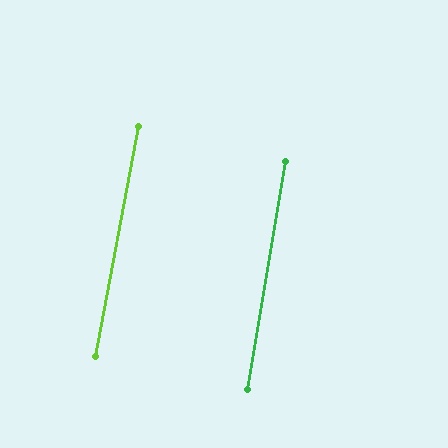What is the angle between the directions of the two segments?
Approximately 1 degree.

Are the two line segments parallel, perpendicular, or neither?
Parallel — their directions differ by only 1.2°.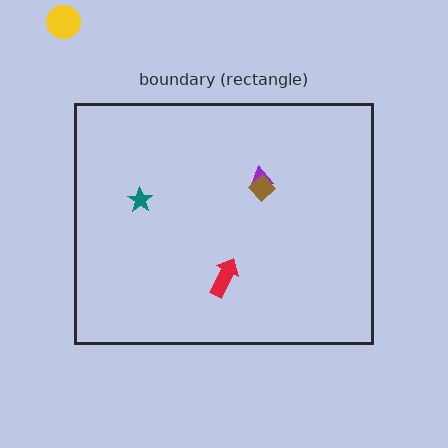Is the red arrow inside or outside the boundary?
Inside.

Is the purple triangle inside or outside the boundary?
Inside.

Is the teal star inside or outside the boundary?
Inside.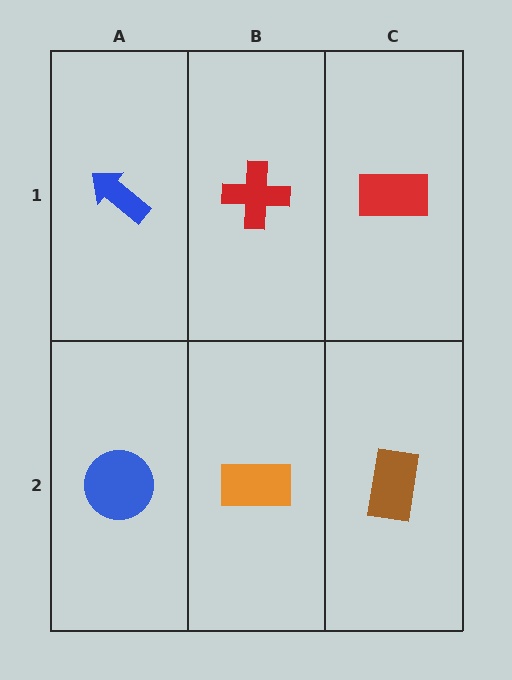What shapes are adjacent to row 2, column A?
A blue arrow (row 1, column A), an orange rectangle (row 2, column B).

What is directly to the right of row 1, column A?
A red cross.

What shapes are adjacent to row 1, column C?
A brown rectangle (row 2, column C), a red cross (row 1, column B).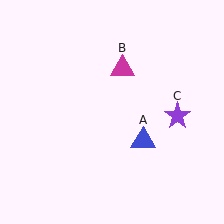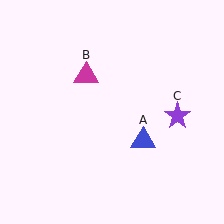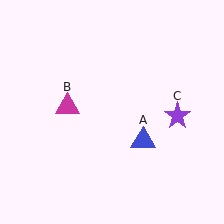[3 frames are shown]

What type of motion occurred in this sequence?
The magenta triangle (object B) rotated counterclockwise around the center of the scene.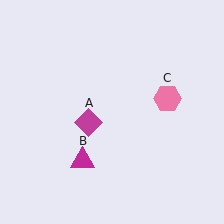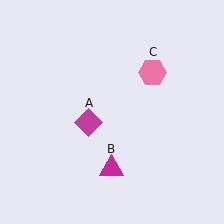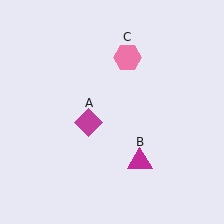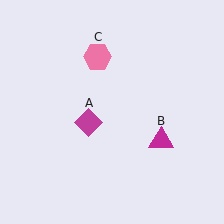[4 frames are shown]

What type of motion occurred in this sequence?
The magenta triangle (object B), pink hexagon (object C) rotated counterclockwise around the center of the scene.